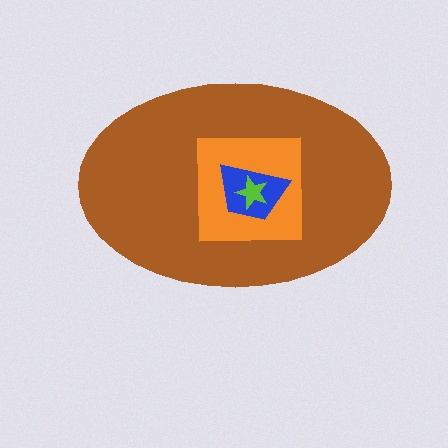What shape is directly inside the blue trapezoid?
The lime star.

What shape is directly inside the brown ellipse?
The orange square.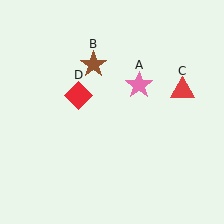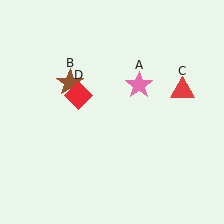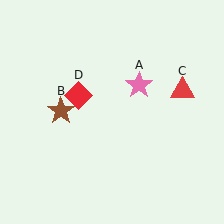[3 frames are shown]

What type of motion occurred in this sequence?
The brown star (object B) rotated counterclockwise around the center of the scene.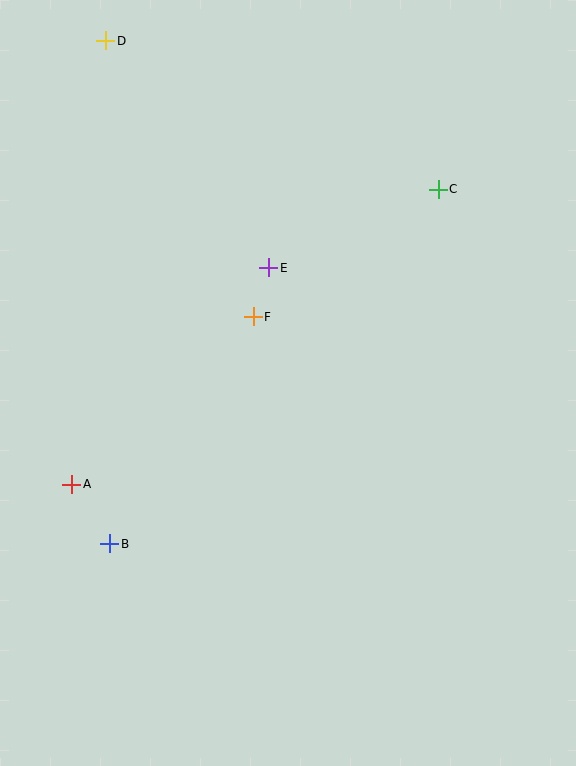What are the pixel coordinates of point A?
Point A is at (72, 484).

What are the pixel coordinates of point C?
Point C is at (438, 189).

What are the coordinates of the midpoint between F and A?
The midpoint between F and A is at (162, 400).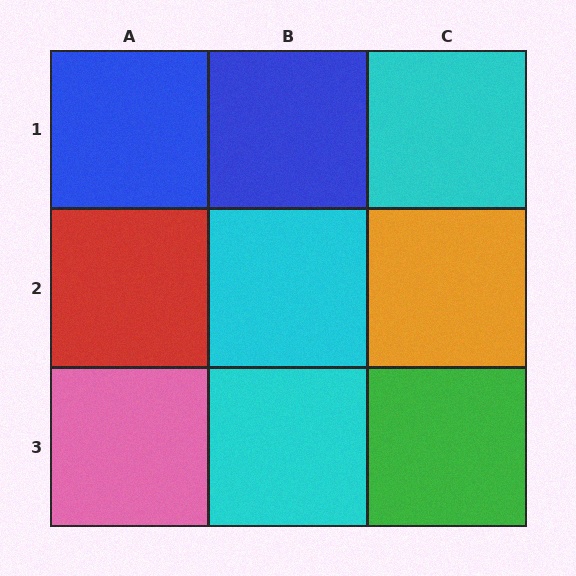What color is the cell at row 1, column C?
Cyan.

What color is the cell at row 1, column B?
Blue.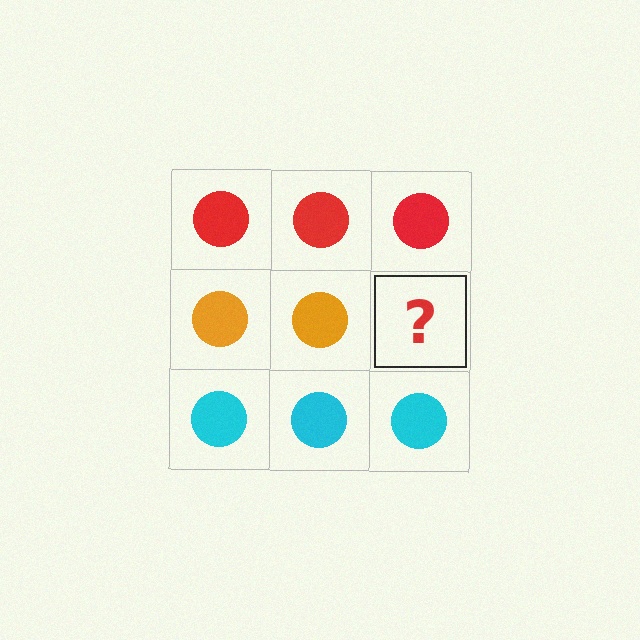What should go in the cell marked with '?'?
The missing cell should contain an orange circle.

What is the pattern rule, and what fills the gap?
The rule is that each row has a consistent color. The gap should be filled with an orange circle.